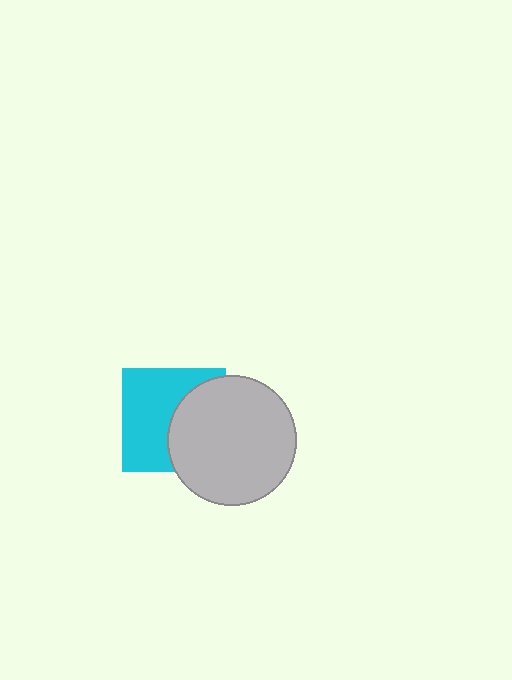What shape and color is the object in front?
The object in front is a light gray circle.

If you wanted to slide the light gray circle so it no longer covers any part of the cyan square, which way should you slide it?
Slide it right — that is the most direct way to separate the two shapes.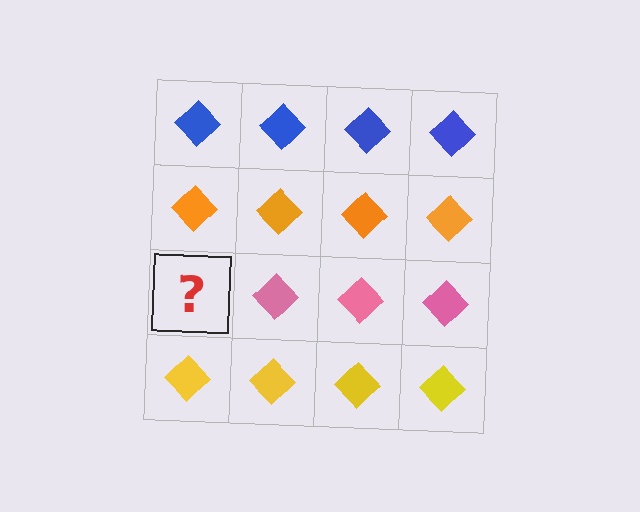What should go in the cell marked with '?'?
The missing cell should contain a pink diamond.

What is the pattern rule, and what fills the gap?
The rule is that each row has a consistent color. The gap should be filled with a pink diamond.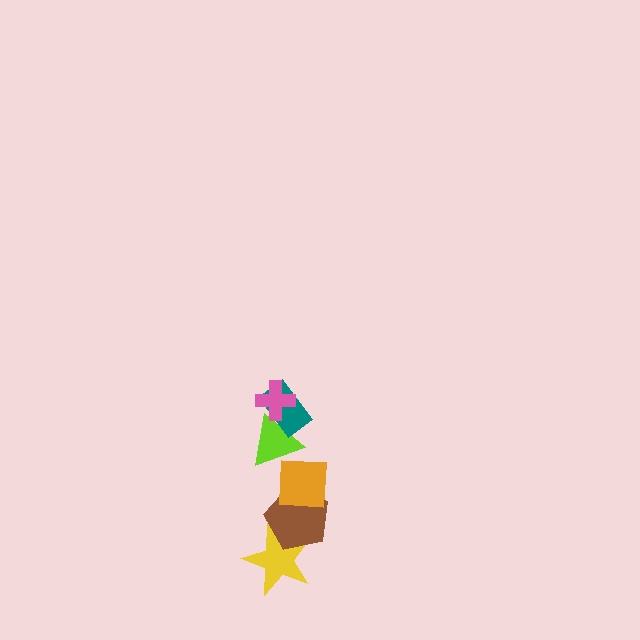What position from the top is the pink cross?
The pink cross is 1st from the top.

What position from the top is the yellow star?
The yellow star is 6th from the top.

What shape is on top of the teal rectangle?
The pink cross is on top of the teal rectangle.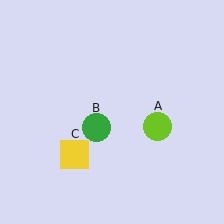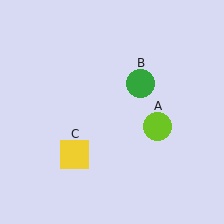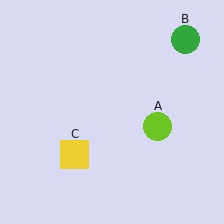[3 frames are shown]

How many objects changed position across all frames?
1 object changed position: green circle (object B).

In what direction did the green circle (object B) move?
The green circle (object B) moved up and to the right.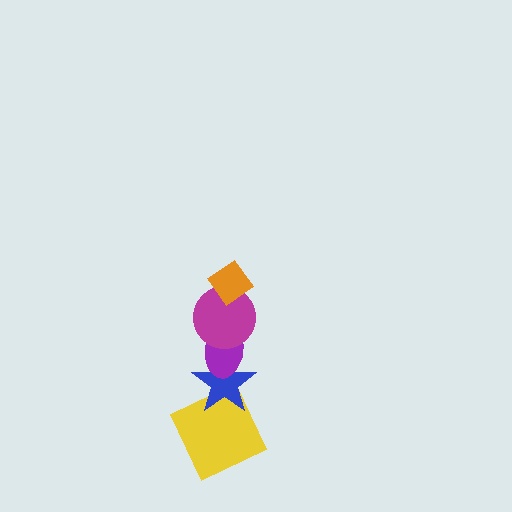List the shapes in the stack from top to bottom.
From top to bottom: the orange diamond, the magenta circle, the purple ellipse, the blue star, the yellow square.